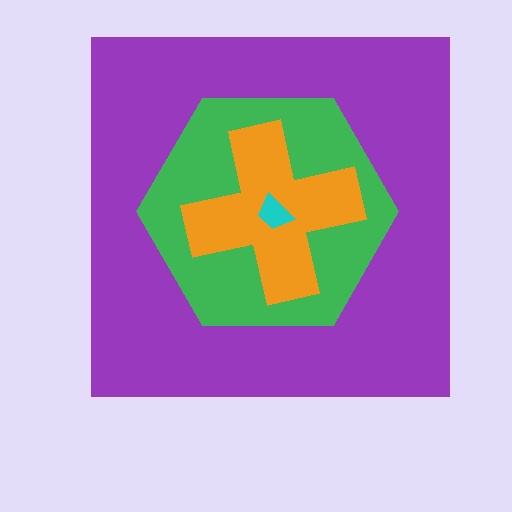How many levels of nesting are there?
4.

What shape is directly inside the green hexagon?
The orange cross.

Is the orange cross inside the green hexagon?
Yes.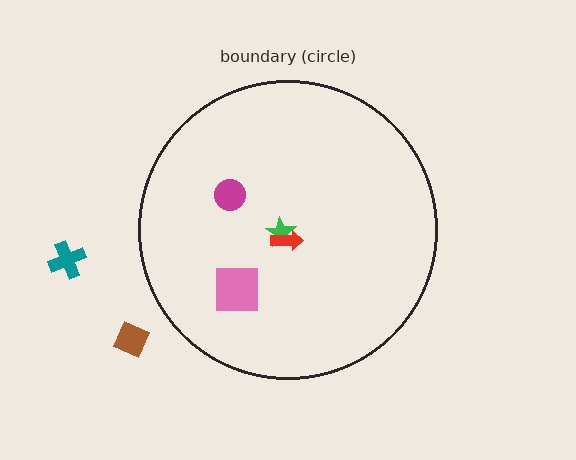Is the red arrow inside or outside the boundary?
Inside.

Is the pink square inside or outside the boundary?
Inside.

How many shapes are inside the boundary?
4 inside, 2 outside.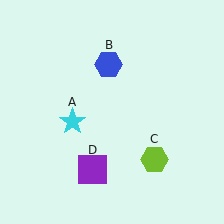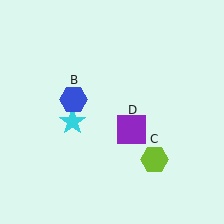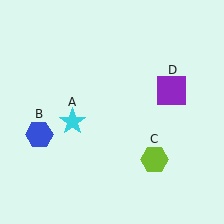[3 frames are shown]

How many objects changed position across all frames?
2 objects changed position: blue hexagon (object B), purple square (object D).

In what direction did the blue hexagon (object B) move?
The blue hexagon (object B) moved down and to the left.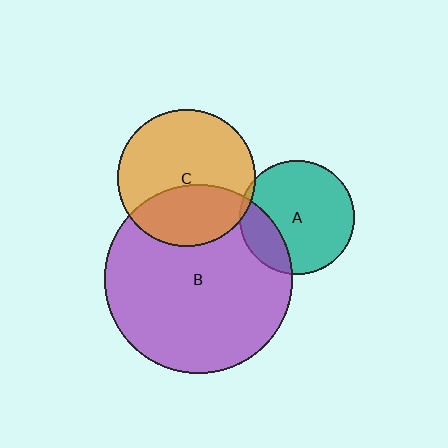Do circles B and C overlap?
Yes.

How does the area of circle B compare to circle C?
Approximately 1.9 times.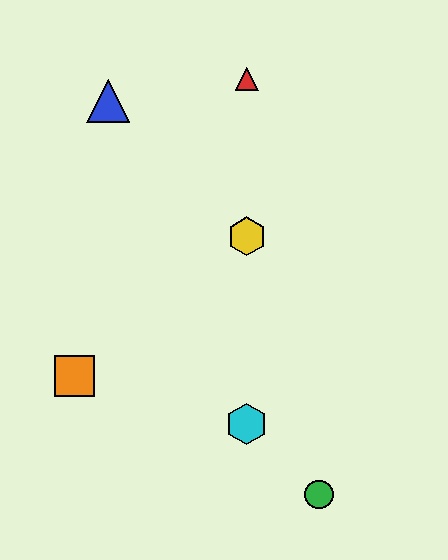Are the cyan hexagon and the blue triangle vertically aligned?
No, the cyan hexagon is at x≈247 and the blue triangle is at x≈108.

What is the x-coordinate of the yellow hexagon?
The yellow hexagon is at x≈247.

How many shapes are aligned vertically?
4 shapes (the red triangle, the yellow hexagon, the purple hexagon, the cyan hexagon) are aligned vertically.